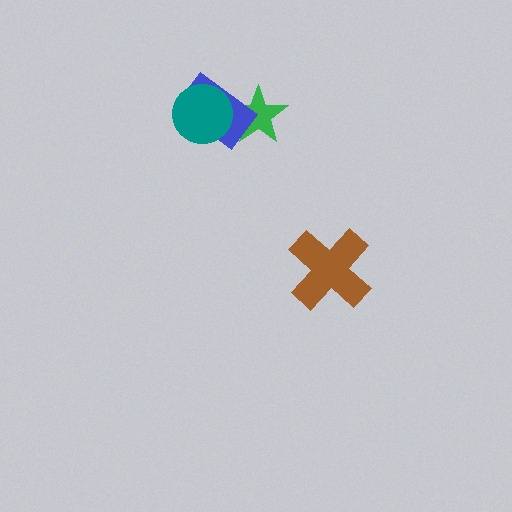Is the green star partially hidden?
Yes, it is partially covered by another shape.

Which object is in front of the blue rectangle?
The teal circle is in front of the blue rectangle.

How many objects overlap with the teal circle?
1 object overlaps with the teal circle.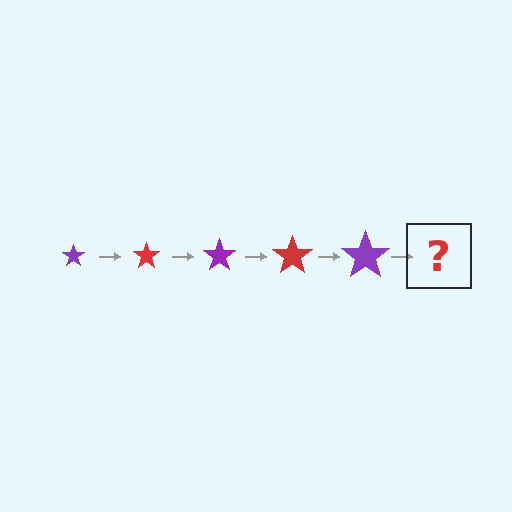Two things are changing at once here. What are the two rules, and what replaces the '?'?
The two rules are that the star grows larger each step and the color cycles through purple and red. The '?' should be a red star, larger than the previous one.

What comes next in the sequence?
The next element should be a red star, larger than the previous one.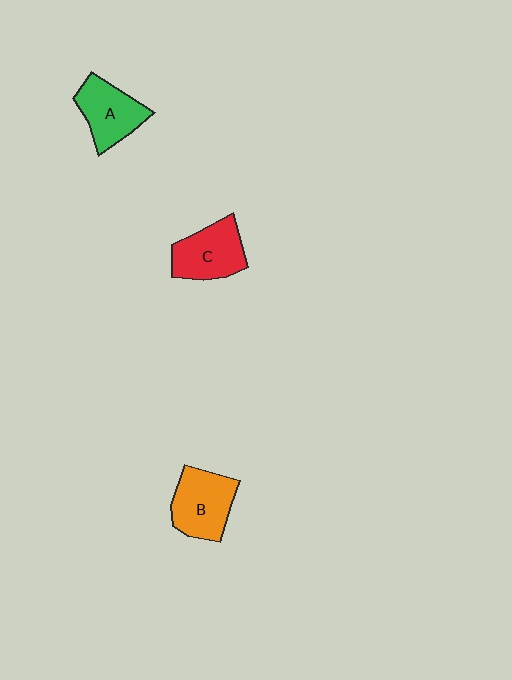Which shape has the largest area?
Shape B (orange).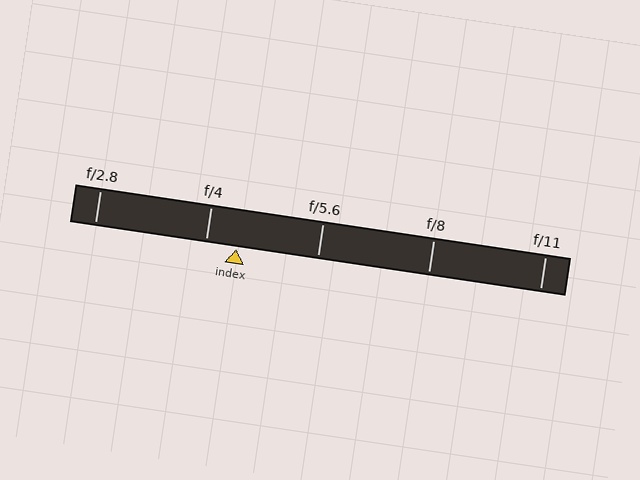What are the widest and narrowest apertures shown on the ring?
The widest aperture shown is f/2.8 and the narrowest is f/11.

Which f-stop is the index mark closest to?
The index mark is closest to f/4.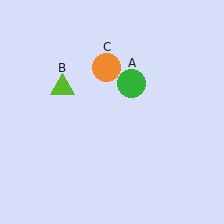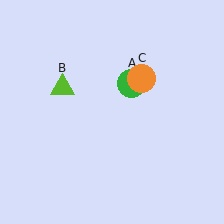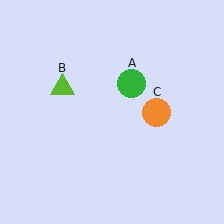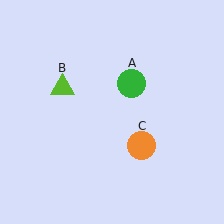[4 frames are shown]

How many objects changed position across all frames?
1 object changed position: orange circle (object C).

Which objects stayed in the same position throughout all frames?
Green circle (object A) and lime triangle (object B) remained stationary.